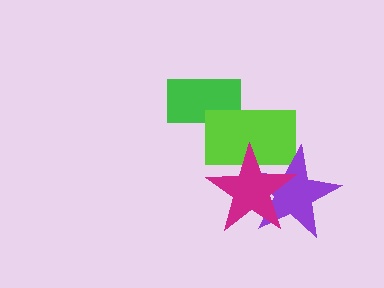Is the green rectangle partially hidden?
Yes, it is partially covered by another shape.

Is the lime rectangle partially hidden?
Yes, it is partially covered by another shape.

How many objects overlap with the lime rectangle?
3 objects overlap with the lime rectangle.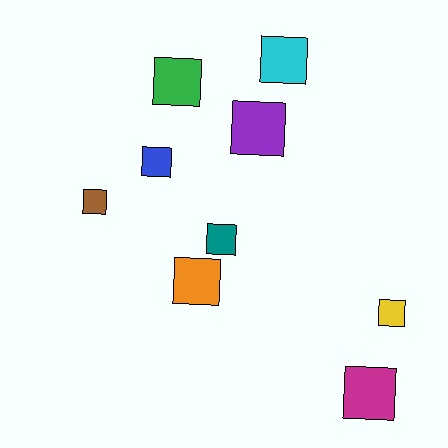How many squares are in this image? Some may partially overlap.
There are 9 squares.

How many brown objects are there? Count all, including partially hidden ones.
There is 1 brown object.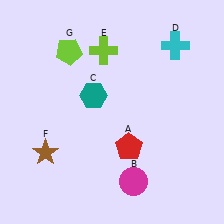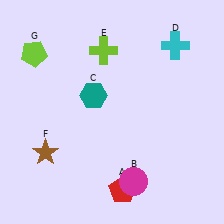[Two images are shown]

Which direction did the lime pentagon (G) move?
The lime pentagon (G) moved left.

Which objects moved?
The objects that moved are: the red pentagon (A), the lime pentagon (G).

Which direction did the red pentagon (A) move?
The red pentagon (A) moved down.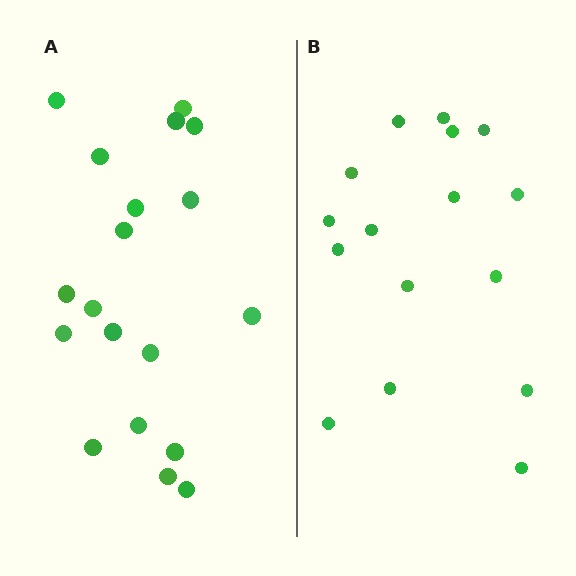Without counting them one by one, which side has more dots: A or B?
Region A (the left region) has more dots.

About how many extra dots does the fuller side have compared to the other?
Region A has just a few more — roughly 2 or 3 more dots than region B.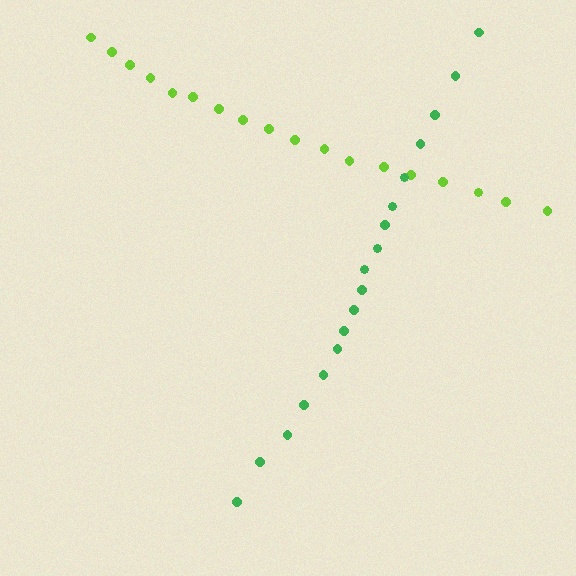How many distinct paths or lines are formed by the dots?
There are 2 distinct paths.